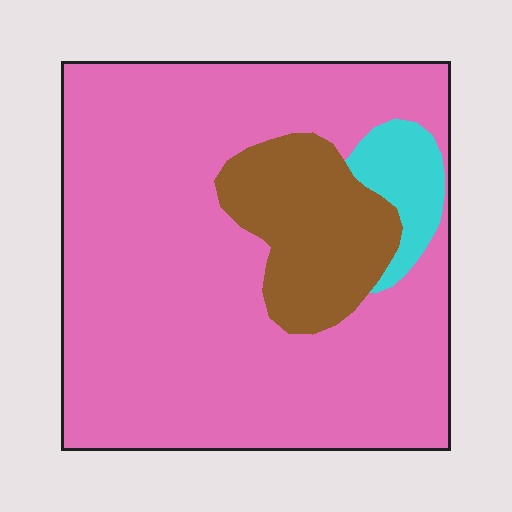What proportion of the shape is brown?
Brown covers 16% of the shape.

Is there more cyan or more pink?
Pink.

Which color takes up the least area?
Cyan, at roughly 5%.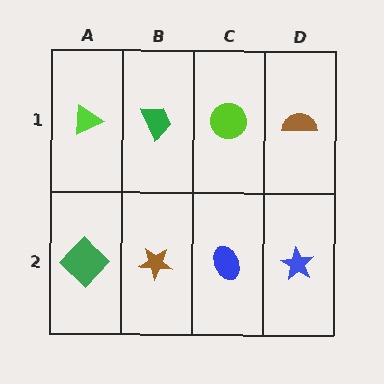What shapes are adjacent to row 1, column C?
A blue ellipse (row 2, column C), a green trapezoid (row 1, column B), a brown semicircle (row 1, column D).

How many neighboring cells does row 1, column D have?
2.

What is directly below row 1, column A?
A green diamond.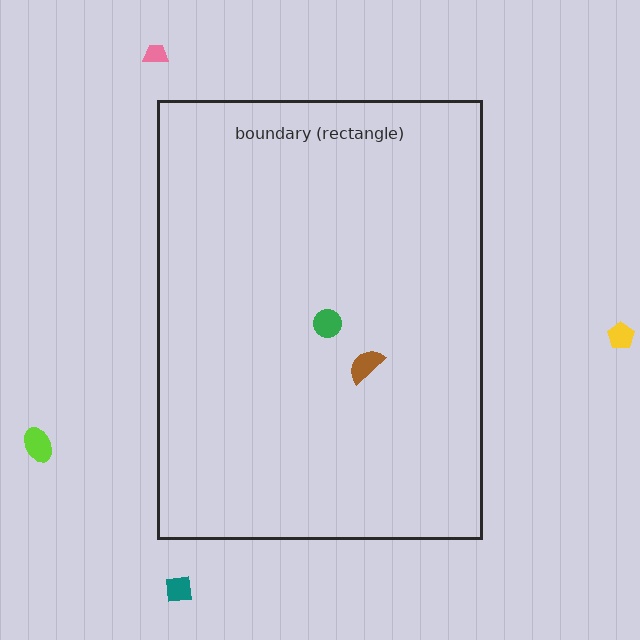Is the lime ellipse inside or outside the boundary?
Outside.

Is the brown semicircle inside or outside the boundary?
Inside.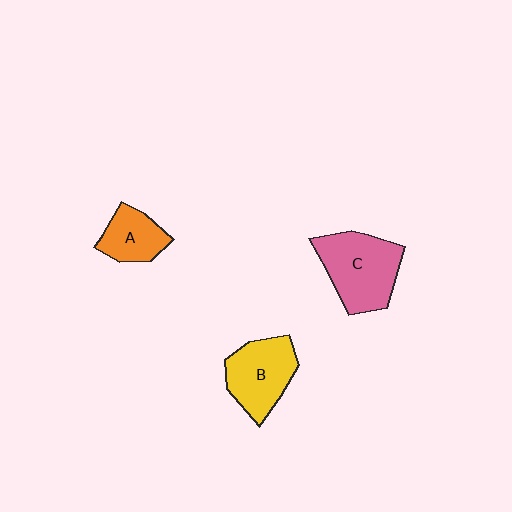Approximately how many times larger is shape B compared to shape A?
Approximately 1.5 times.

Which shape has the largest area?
Shape C (pink).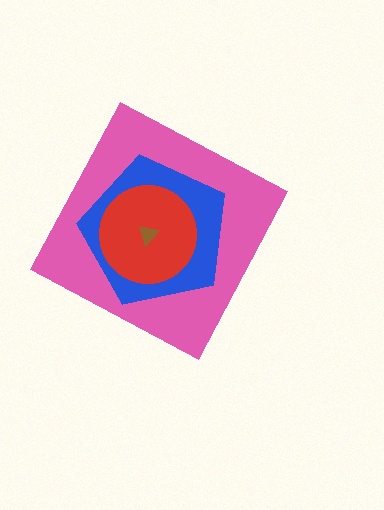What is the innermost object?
The brown triangle.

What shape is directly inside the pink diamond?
The blue pentagon.